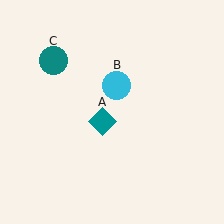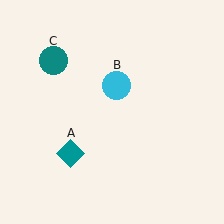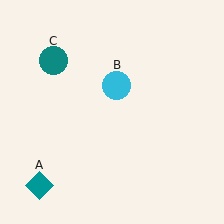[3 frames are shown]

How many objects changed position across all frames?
1 object changed position: teal diamond (object A).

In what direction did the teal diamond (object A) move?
The teal diamond (object A) moved down and to the left.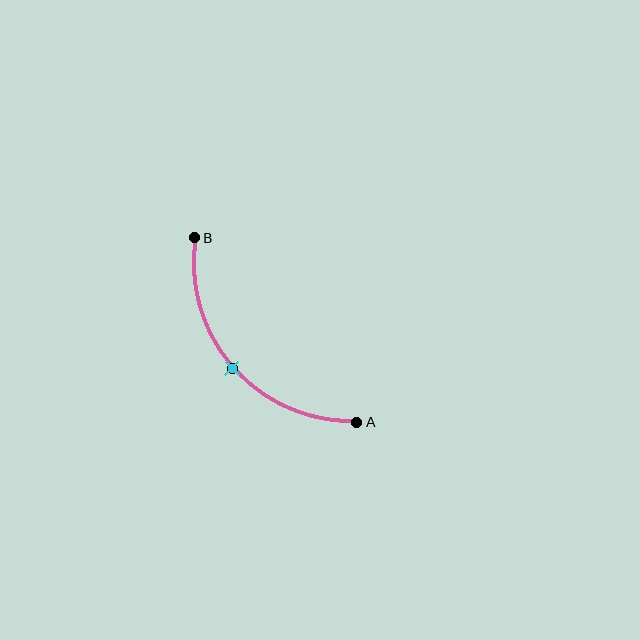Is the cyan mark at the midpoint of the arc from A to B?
Yes. The cyan mark lies on the arc at equal arc-length from both A and B — it is the arc midpoint.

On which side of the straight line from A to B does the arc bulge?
The arc bulges below and to the left of the straight line connecting A and B.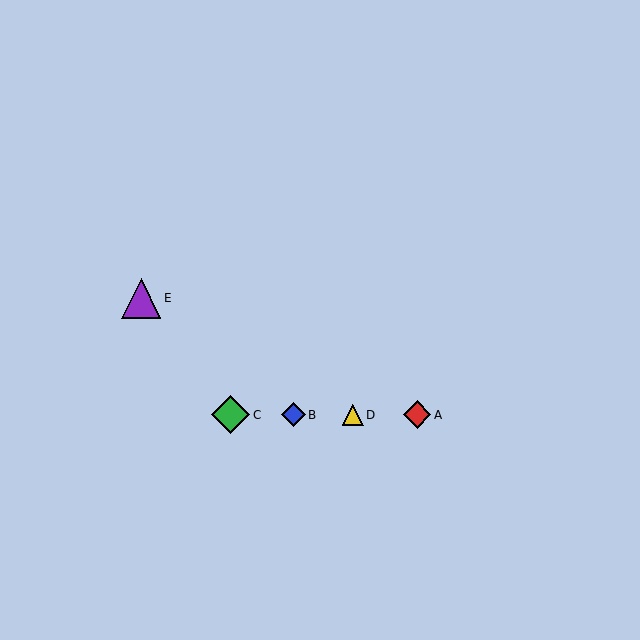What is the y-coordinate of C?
Object C is at y≈415.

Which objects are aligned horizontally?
Objects A, B, C, D are aligned horizontally.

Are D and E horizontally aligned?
No, D is at y≈415 and E is at y≈299.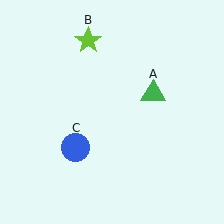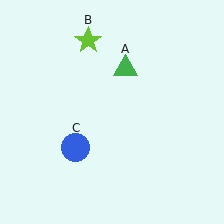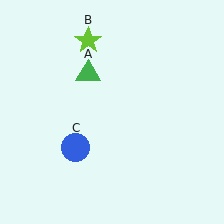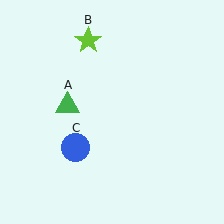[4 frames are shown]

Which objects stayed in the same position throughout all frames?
Lime star (object B) and blue circle (object C) remained stationary.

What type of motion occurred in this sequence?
The green triangle (object A) rotated counterclockwise around the center of the scene.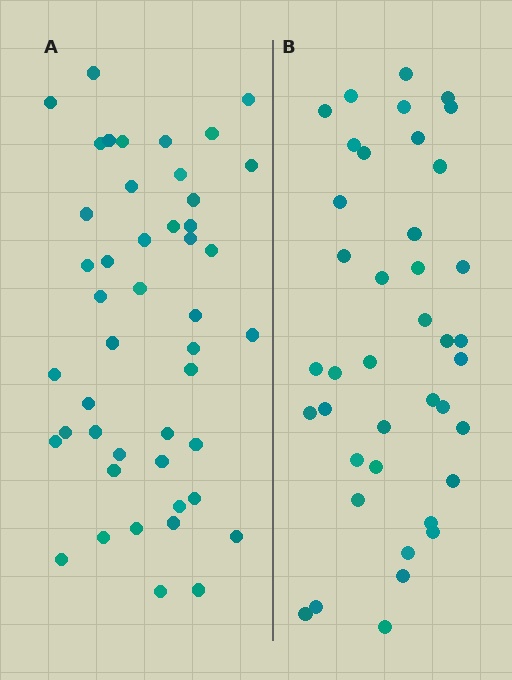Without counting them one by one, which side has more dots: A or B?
Region A (the left region) has more dots.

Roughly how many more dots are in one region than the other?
Region A has about 6 more dots than region B.